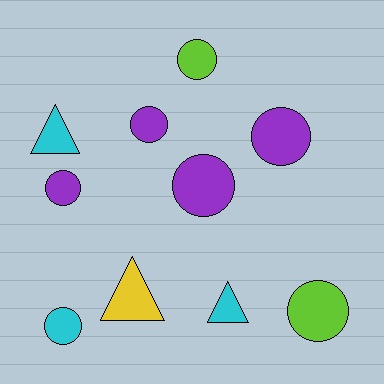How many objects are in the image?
There are 10 objects.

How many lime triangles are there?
There are no lime triangles.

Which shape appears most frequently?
Circle, with 7 objects.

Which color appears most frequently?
Purple, with 4 objects.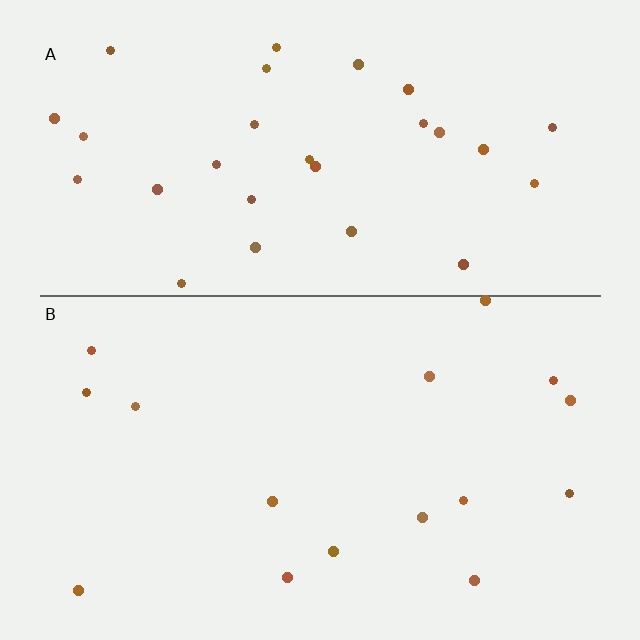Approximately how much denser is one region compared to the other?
Approximately 1.8× — region A over region B.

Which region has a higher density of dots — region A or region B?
A (the top).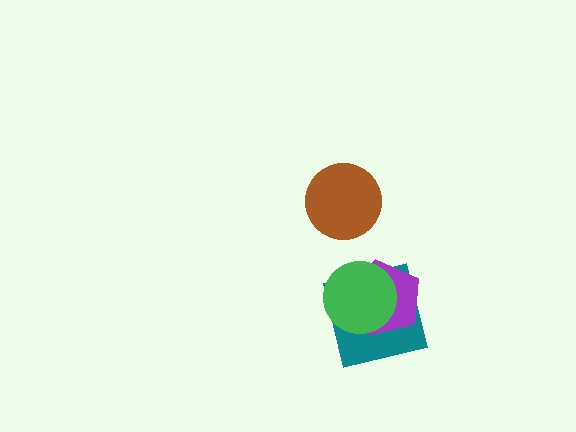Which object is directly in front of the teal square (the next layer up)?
The purple pentagon is directly in front of the teal square.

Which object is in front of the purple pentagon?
The green circle is in front of the purple pentagon.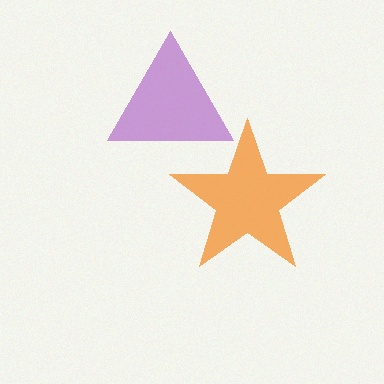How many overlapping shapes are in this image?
There are 2 overlapping shapes in the image.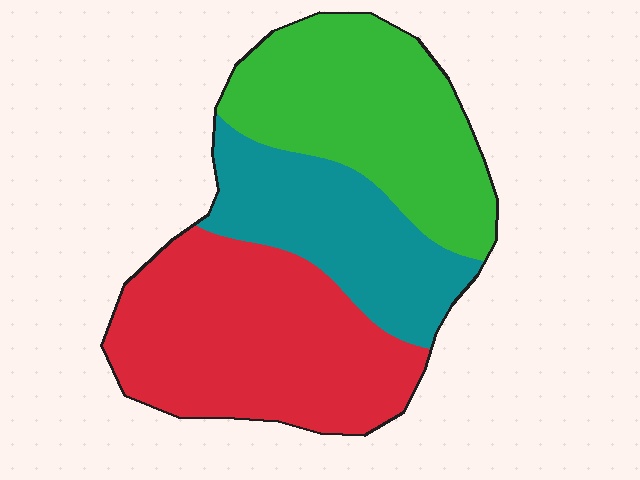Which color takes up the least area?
Teal, at roughly 25%.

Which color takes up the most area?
Red, at roughly 40%.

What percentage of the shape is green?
Green takes up about one third (1/3) of the shape.